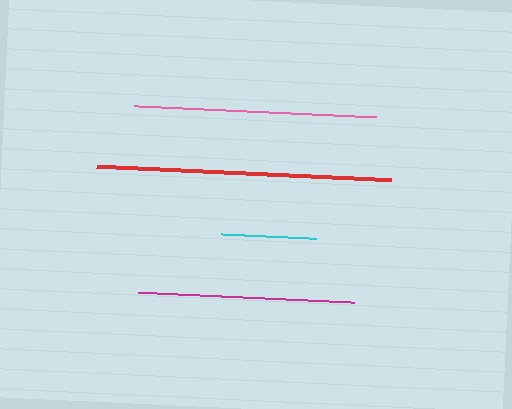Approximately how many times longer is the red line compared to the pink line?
The red line is approximately 1.2 times the length of the pink line.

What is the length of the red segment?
The red segment is approximately 295 pixels long.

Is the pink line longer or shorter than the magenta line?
The pink line is longer than the magenta line.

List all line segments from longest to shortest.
From longest to shortest: red, pink, magenta, cyan.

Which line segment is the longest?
The red line is the longest at approximately 295 pixels.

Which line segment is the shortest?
The cyan line is the shortest at approximately 97 pixels.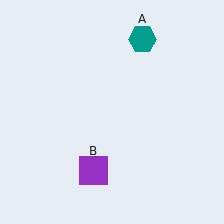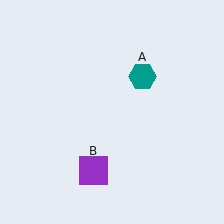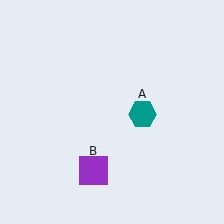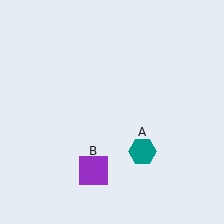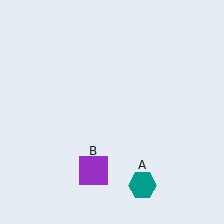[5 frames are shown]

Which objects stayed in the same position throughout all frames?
Purple square (object B) remained stationary.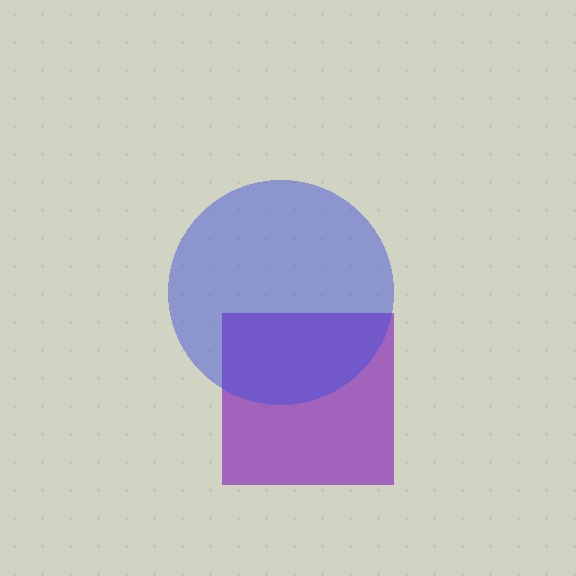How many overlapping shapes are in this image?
There are 2 overlapping shapes in the image.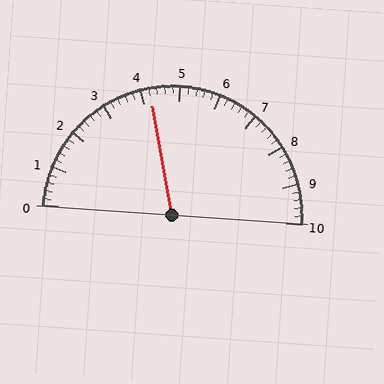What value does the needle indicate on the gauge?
The needle indicates approximately 4.2.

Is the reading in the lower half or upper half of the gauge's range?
The reading is in the lower half of the range (0 to 10).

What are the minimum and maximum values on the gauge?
The gauge ranges from 0 to 10.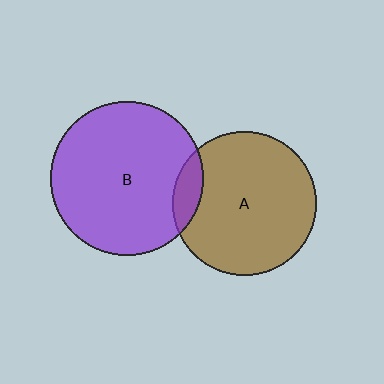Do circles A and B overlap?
Yes.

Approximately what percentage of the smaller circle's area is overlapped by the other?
Approximately 10%.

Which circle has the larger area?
Circle B (purple).